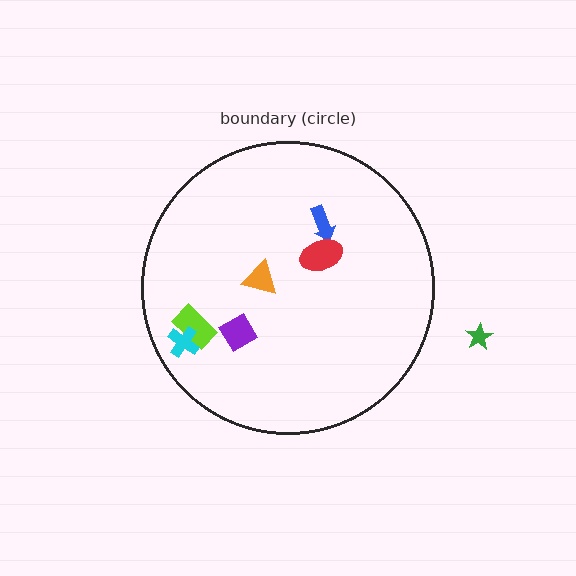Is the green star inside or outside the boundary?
Outside.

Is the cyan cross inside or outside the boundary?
Inside.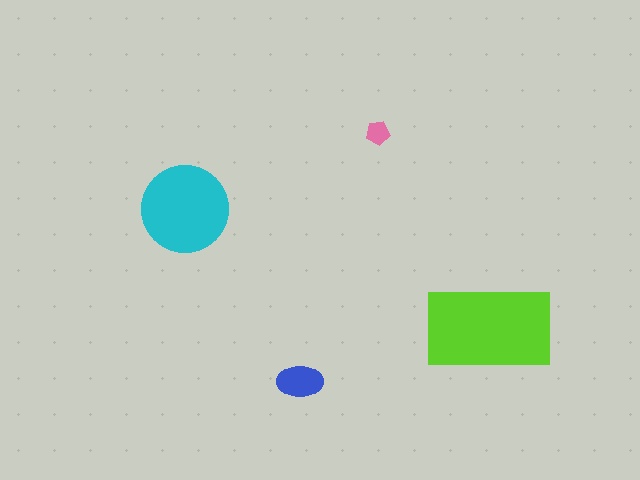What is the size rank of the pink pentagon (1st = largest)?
4th.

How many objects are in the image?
There are 4 objects in the image.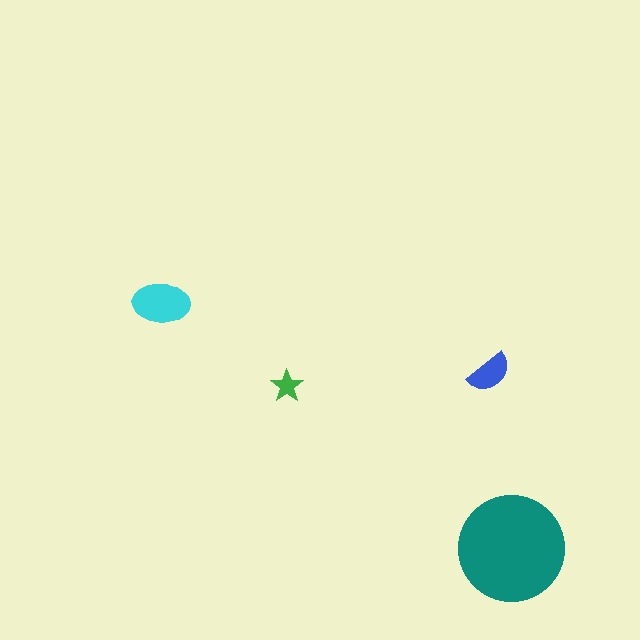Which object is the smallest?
The green star.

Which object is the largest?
The teal circle.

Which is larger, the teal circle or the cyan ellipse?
The teal circle.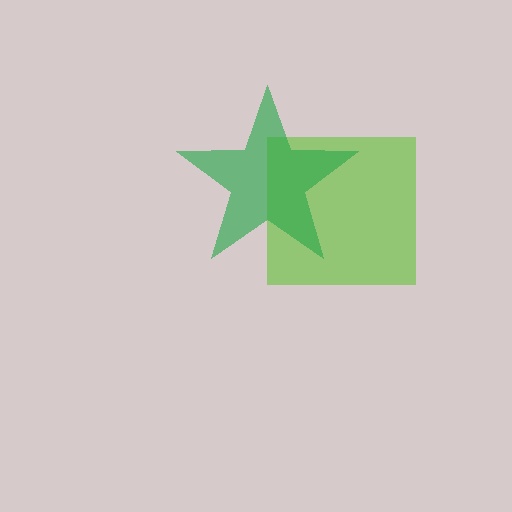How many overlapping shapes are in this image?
There are 2 overlapping shapes in the image.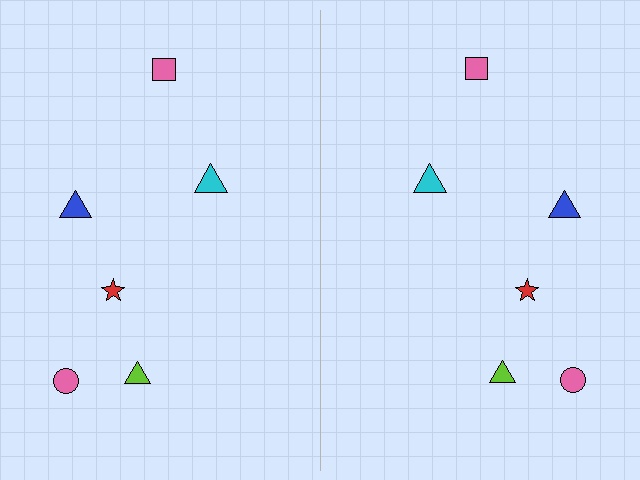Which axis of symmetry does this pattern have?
The pattern has a vertical axis of symmetry running through the center of the image.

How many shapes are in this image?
There are 12 shapes in this image.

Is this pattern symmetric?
Yes, this pattern has bilateral (reflection) symmetry.